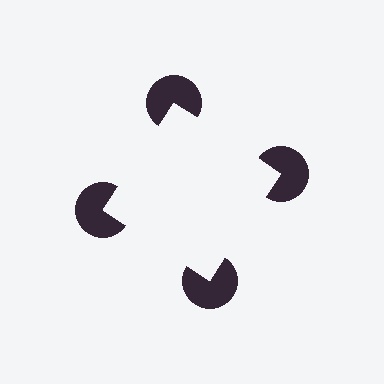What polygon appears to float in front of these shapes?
An illusory square — its edges are inferred from the aligned wedge cuts in the pac-man discs, not physically drawn.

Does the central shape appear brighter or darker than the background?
It typically appears slightly brighter than the background, even though no actual brightness change is drawn.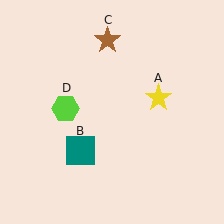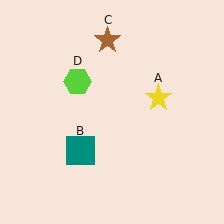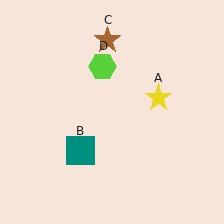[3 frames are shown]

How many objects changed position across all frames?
1 object changed position: lime hexagon (object D).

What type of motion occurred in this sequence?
The lime hexagon (object D) rotated clockwise around the center of the scene.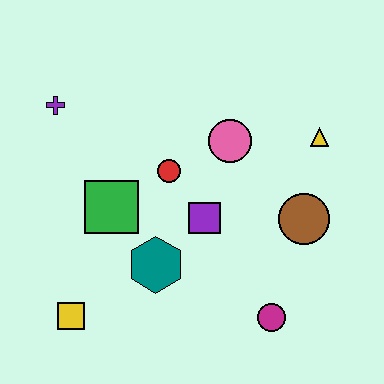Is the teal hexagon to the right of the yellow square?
Yes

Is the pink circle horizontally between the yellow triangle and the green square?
Yes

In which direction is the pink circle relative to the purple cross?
The pink circle is to the right of the purple cross.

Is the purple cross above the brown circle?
Yes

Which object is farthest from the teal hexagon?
The yellow triangle is farthest from the teal hexagon.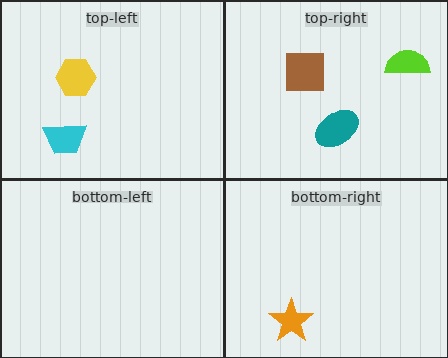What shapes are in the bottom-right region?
The orange star.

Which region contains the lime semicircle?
The top-right region.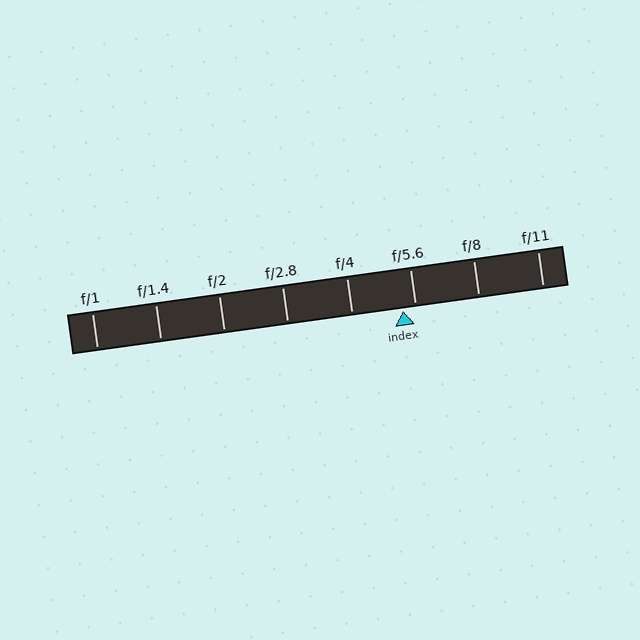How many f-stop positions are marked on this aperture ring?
There are 8 f-stop positions marked.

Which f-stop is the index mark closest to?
The index mark is closest to f/5.6.